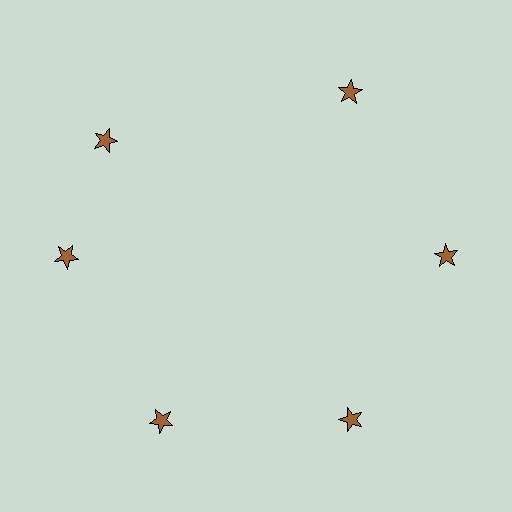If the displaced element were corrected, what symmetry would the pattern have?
It would have 6-fold rotational symmetry — the pattern would map onto itself every 60 degrees.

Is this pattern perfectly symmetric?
No. The 6 brown stars are arranged in a ring, but one element near the 11 o'clock position is rotated out of alignment along the ring, breaking the 6-fold rotational symmetry.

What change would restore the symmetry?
The symmetry would be restored by rotating it back into even spacing with its neighbors so that all 6 stars sit at equal angles and equal distance from the center.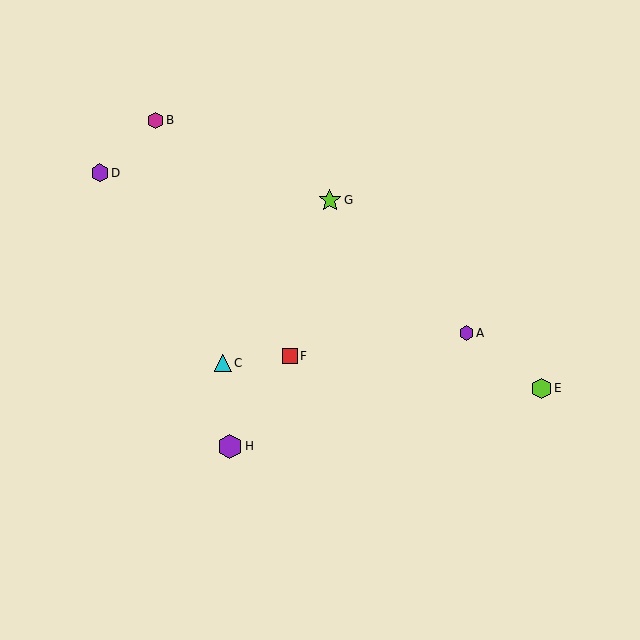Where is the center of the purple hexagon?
The center of the purple hexagon is at (230, 446).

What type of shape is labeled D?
Shape D is a purple hexagon.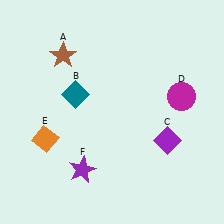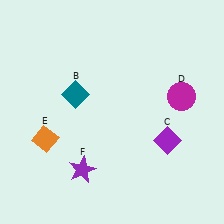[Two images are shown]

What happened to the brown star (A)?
The brown star (A) was removed in Image 2. It was in the top-left area of Image 1.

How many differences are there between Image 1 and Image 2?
There is 1 difference between the two images.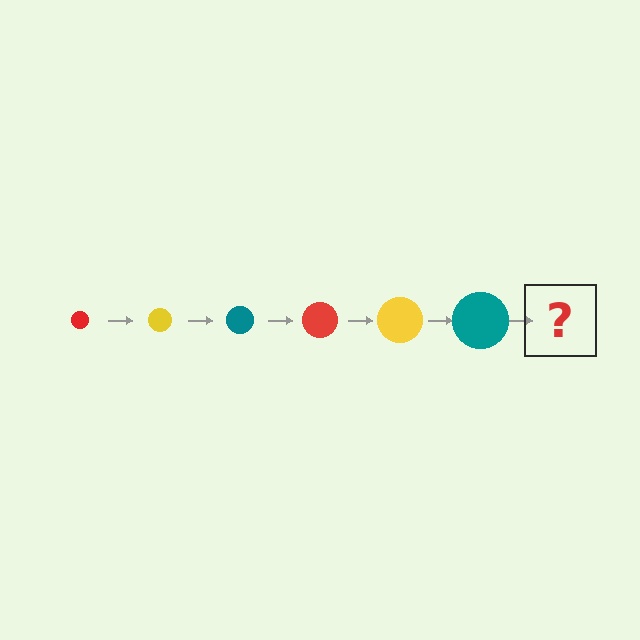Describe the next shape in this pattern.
It should be a red circle, larger than the previous one.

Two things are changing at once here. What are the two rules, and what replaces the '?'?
The two rules are that the circle grows larger each step and the color cycles through red, yellow, and teal. The '?' should be a red circle, larger than the previous one.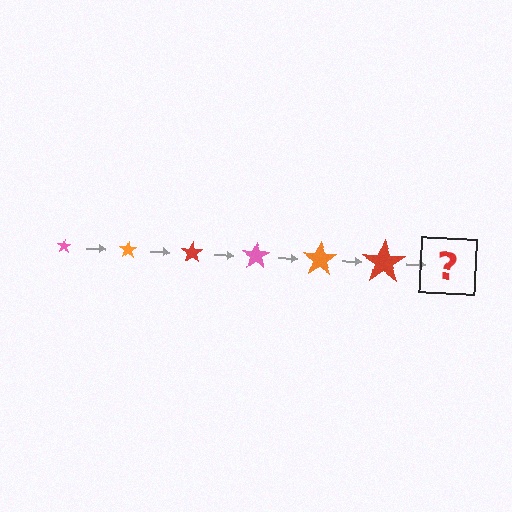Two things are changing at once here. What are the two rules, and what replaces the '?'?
The two rules are that the star grows larger each step and the color cycles through pink, orange, and red. The '?' should be a pink star, larger than the previous one.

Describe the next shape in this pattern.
It should be a pink star, larger than the previous one.